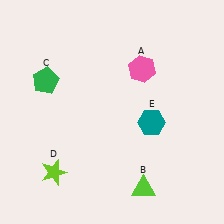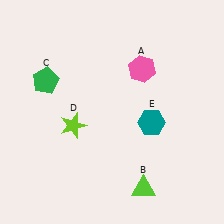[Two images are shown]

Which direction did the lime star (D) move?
The lime star (D) moved up.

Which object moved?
The lime star (D) moved up.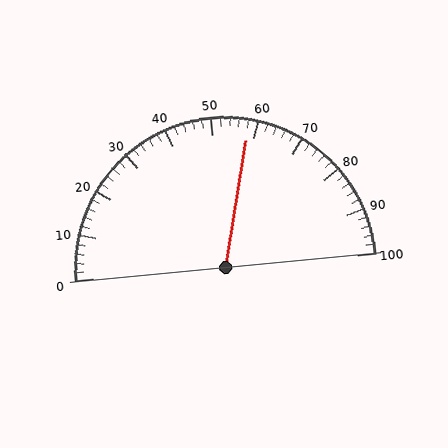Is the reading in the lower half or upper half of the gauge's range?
The reading is in the upper half of the range (0 to 100).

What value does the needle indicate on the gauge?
The needle indicates approximately 58.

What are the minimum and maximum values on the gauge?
The gauge ranges from 0 to 100.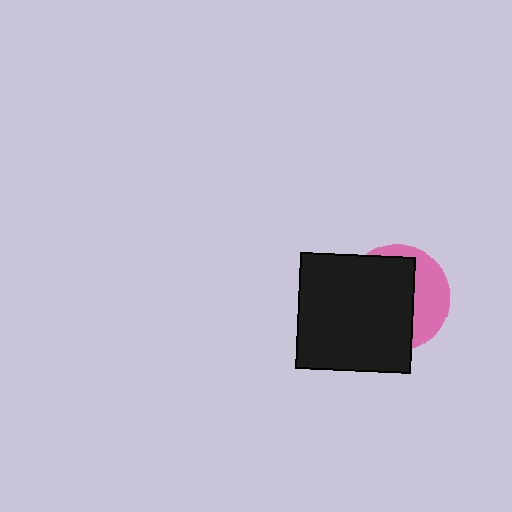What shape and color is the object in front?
The object in front is a black square.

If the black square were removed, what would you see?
You would see the complete pink circle.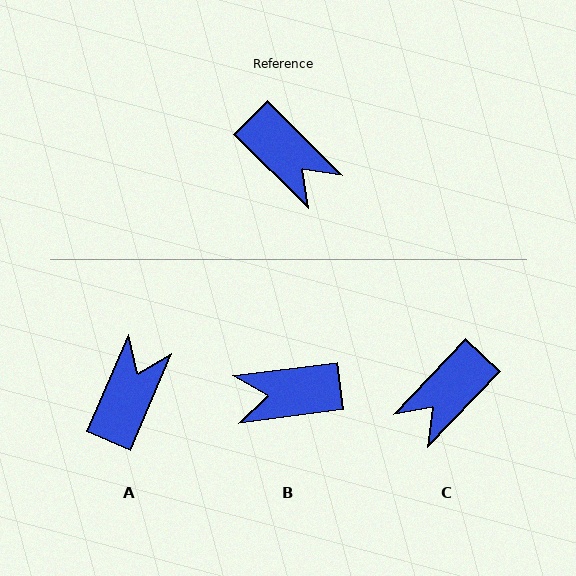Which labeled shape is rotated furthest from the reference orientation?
B, about 127 degrees away.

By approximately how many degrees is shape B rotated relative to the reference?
Approximately 127 degrees clockwise.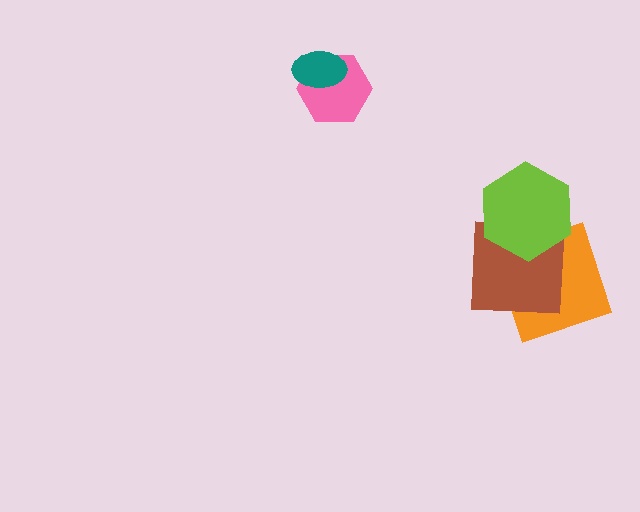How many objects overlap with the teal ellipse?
1 object overlaps with the teal ellipse.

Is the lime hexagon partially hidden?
No, no other shape covers it.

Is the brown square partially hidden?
Yes, it is partially covered by another shape.